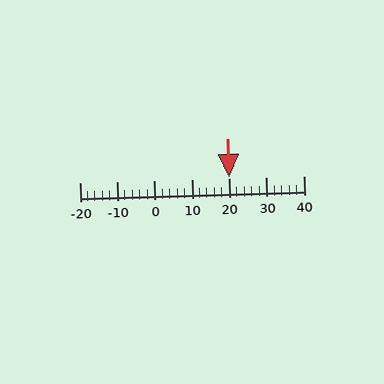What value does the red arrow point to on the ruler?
The red arrow points to approximately 20.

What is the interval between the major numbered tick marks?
The major tick marks are spaced 10 units apart.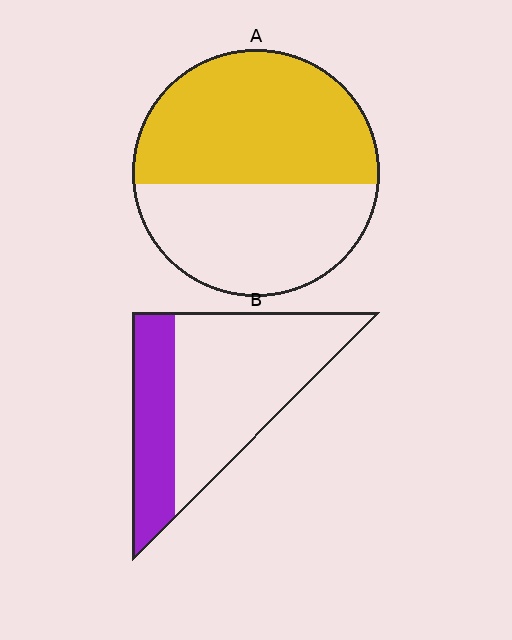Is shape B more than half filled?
No.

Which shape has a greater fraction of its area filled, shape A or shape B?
Shape A.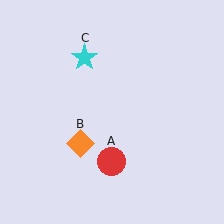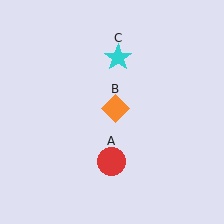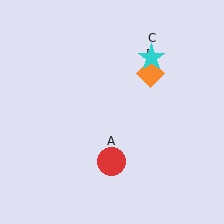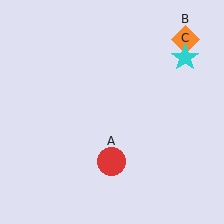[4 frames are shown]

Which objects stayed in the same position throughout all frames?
Red circle (object A) remained stationary.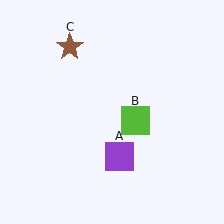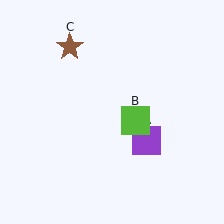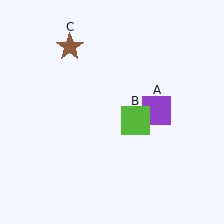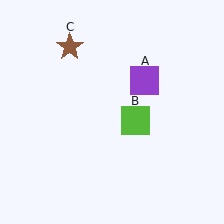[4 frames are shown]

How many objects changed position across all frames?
1 object changed position: purple square (object A).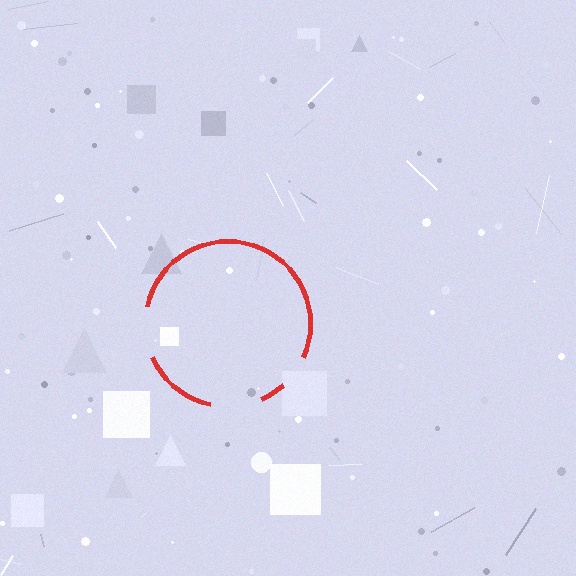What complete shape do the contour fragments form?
The contour fragments form a circle.